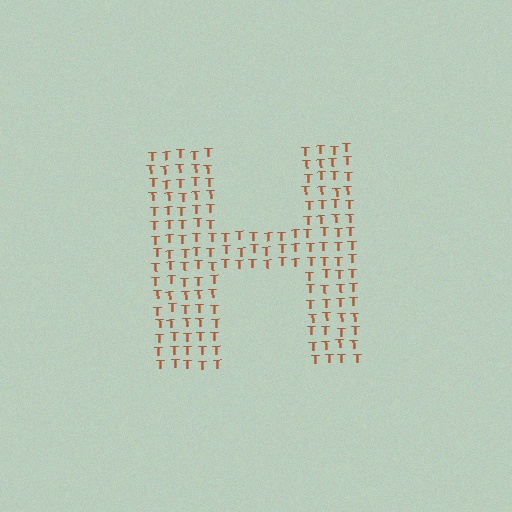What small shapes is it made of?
It is made of small letter T's.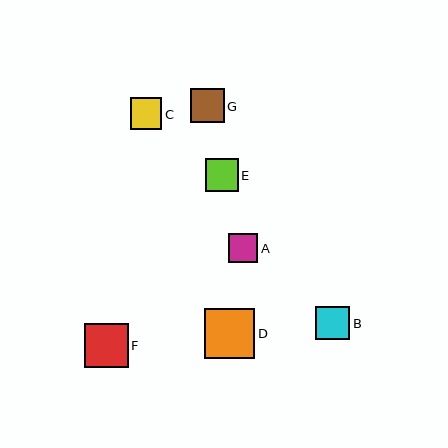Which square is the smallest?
Square A is the smallest with a size of approximately 29 pixels.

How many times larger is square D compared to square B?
Square D is approximately 1.5 times the size of square B.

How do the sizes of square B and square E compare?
Square B and square E are approximately the same size.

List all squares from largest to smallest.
From largest to smallest: D, F, G, B, E, C, A.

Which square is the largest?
Square D is the largest with a size of approximately 50 pixels.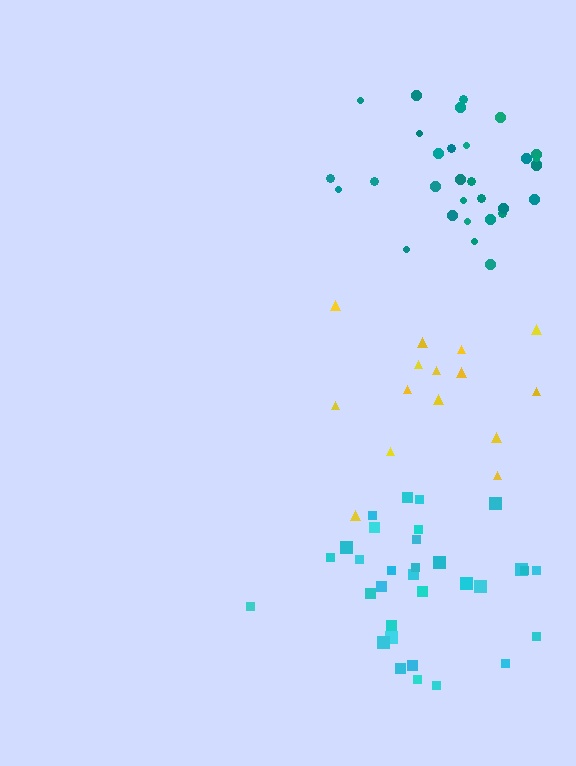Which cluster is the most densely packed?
Teal.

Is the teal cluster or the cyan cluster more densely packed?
Teal.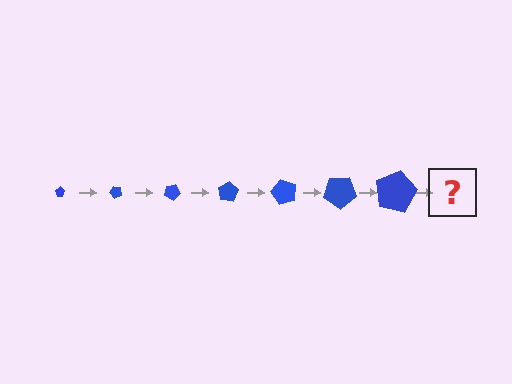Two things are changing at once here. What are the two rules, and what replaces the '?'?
The two rules are that the pentagon grows larger each step and it rotates 50 degrees each step. The '?' should be a pentagon, larger than the previous one and rotated 350 degrees from the start.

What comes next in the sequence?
The next element should be a pentagon, larger than the previous one and rotated 350 degrees from the start.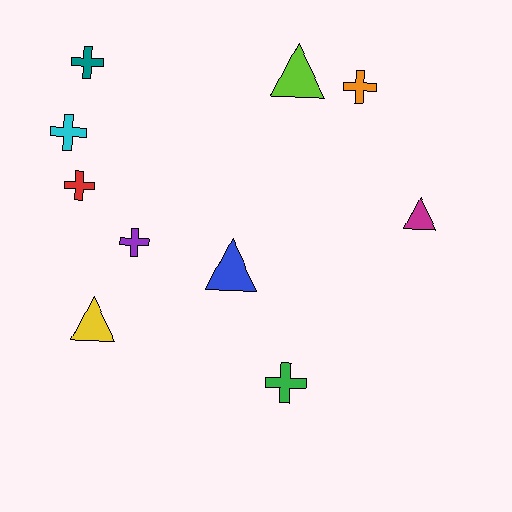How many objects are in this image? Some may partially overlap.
There are 10 objects.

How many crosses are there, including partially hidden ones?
There are 6 crosses.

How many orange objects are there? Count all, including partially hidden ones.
There is 1 orange object.